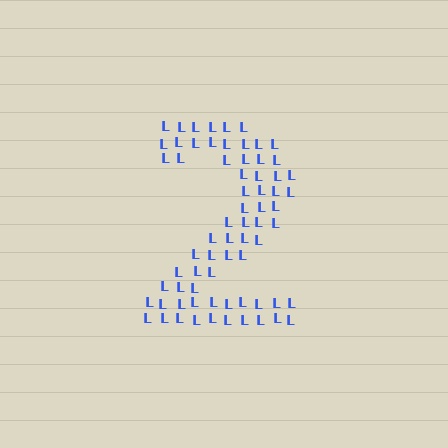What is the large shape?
The large shape is the digit 2.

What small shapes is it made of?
It is made of small letter L's.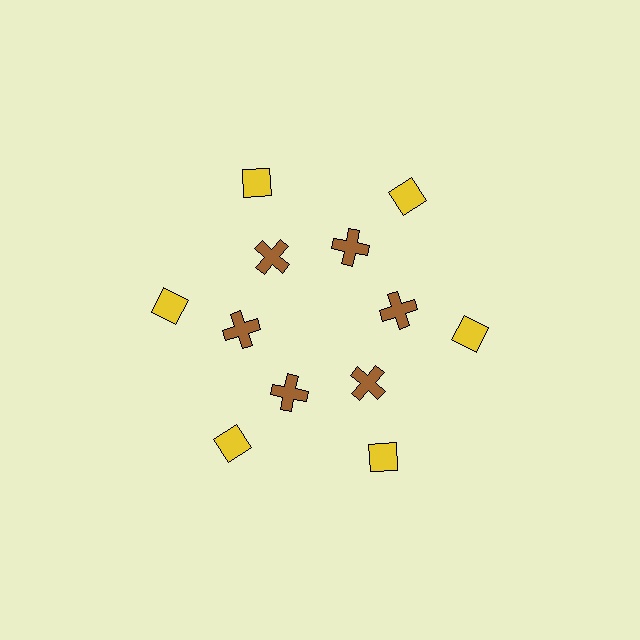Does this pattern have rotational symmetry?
Yes, this pattern has 6-fold rotational symmetry. It looks the same after rotating 60 degrees around the center.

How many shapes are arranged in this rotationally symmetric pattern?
There are 12 shapes, arranged in 6 groups of 2.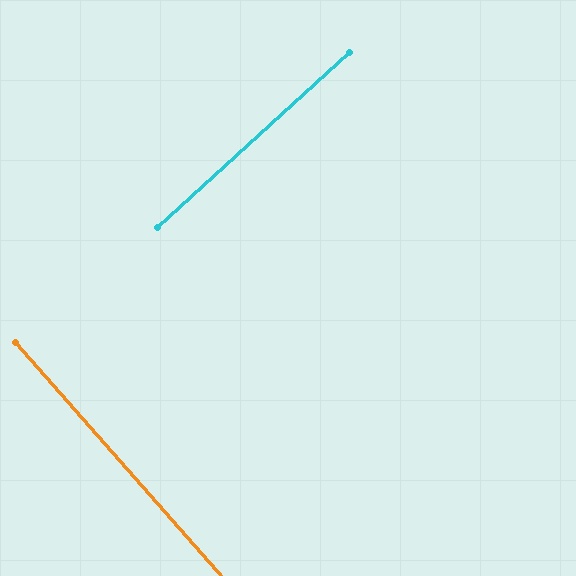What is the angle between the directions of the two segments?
Approximately 89 degrees.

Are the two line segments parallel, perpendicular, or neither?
Perpendicular — they meet at approximately 89°.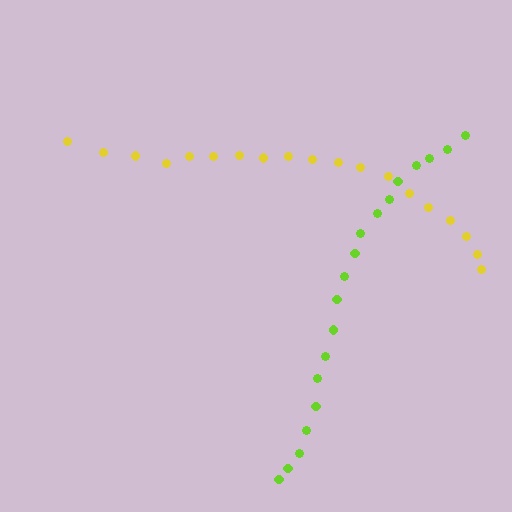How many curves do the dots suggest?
There are 2 distinct paths.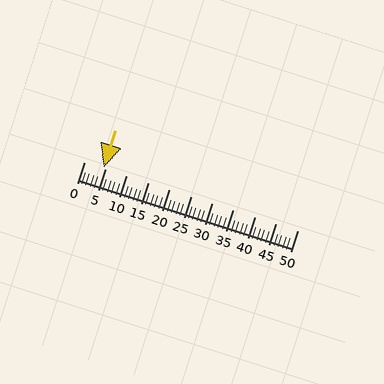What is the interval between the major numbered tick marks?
The major tick marks are spaced 5 units apart.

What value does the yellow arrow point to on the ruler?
The yellow arrow points to approximately 5.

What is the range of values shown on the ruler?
The ruler shows values from 0 to 50.